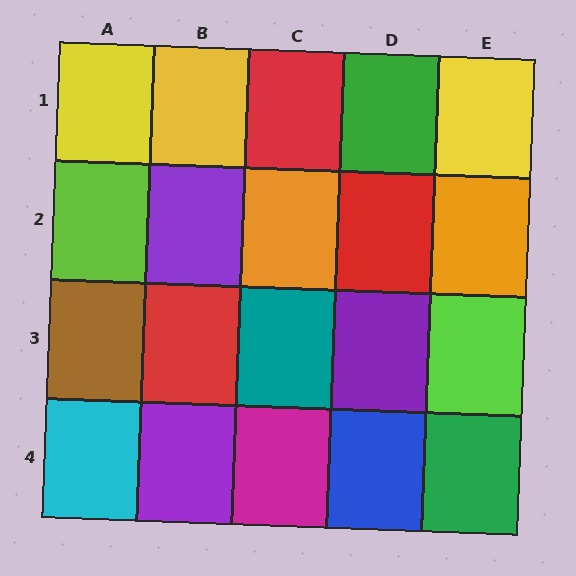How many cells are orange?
2 cells are orange.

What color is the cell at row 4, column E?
Green.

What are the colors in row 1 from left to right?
Yellow, yellow, red, green, yellow.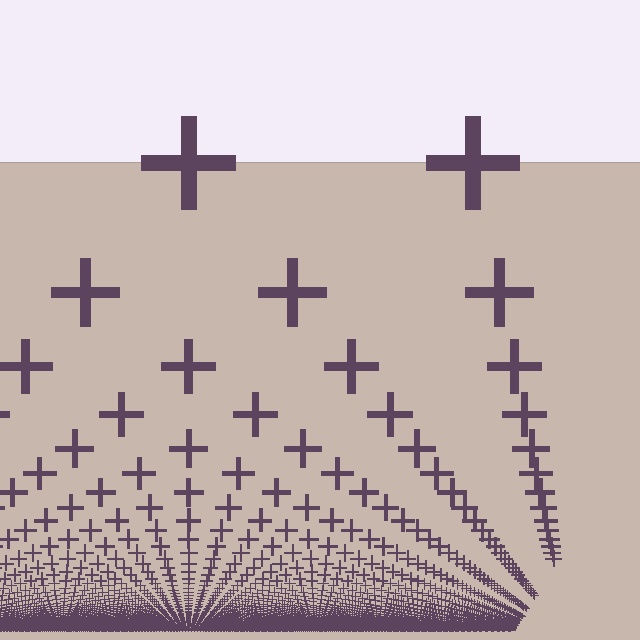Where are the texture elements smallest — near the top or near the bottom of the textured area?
Near the bottom.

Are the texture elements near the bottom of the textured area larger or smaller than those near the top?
Smaller. The gradient is inverted — elements near the bottom are smaller and denser.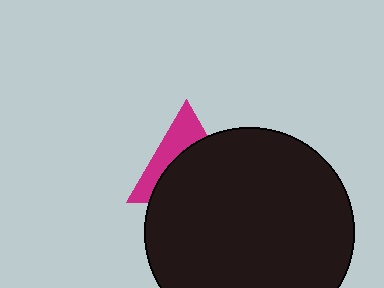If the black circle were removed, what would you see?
You would see the complete magenta triangle.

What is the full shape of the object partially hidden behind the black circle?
The partially hidden object is a magenta triangle.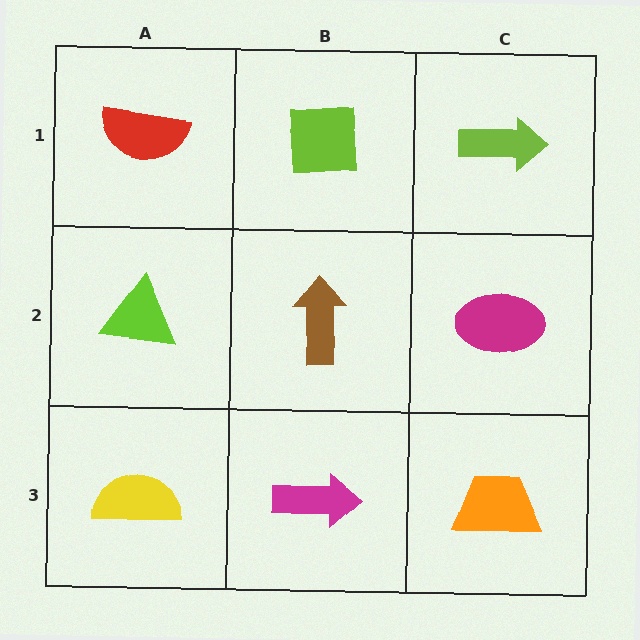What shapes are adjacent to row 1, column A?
A lime triangle (row 2, column A), a lime square (row 1, column B).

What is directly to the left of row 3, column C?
A magenta arrow.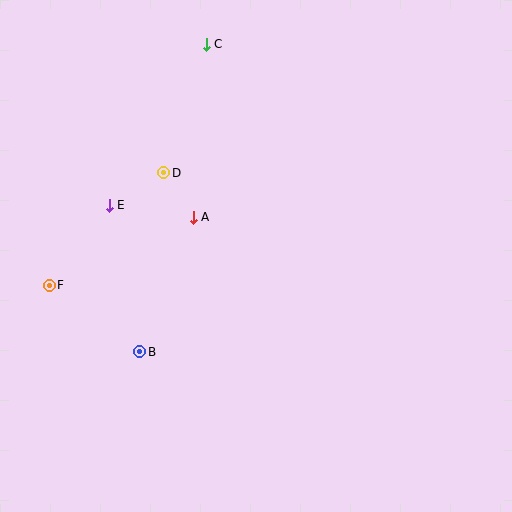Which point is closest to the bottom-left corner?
Point B is closest to the bottom-left corner.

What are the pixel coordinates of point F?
Point F is at (49, 285).